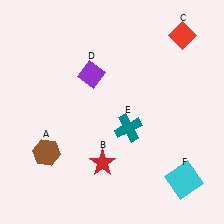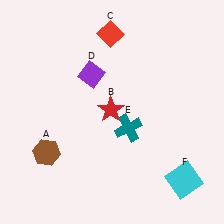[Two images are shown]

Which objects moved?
The objects that moved are: the red star (B), the red diamond (C).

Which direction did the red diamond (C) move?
The red diamond (C) moved left.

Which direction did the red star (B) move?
The red star (B) moved up.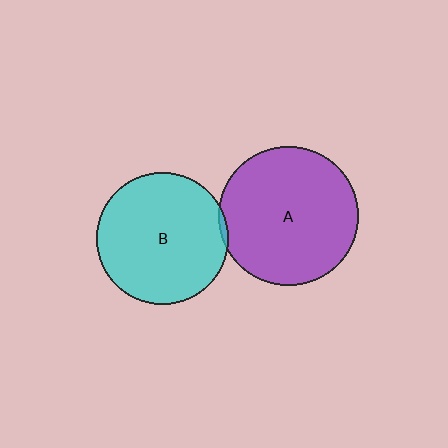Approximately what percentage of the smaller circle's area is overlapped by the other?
Approximately 5%.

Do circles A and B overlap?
Yes.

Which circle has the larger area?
Circle A (purple).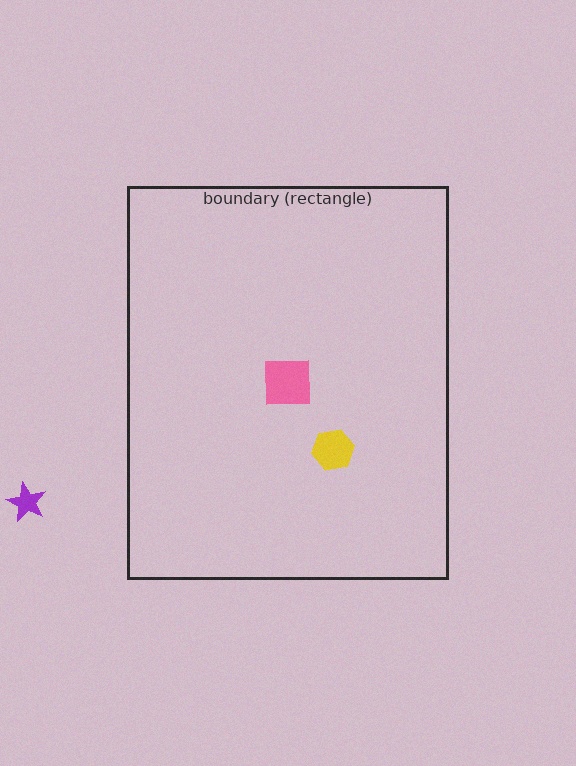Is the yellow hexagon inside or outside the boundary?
Inside.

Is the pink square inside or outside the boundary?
Inside.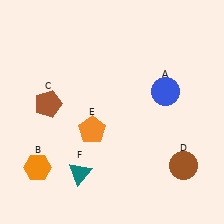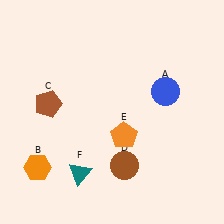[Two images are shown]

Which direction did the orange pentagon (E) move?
The orange pentagon (E) moved right.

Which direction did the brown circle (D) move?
The brown circle (D) moved left.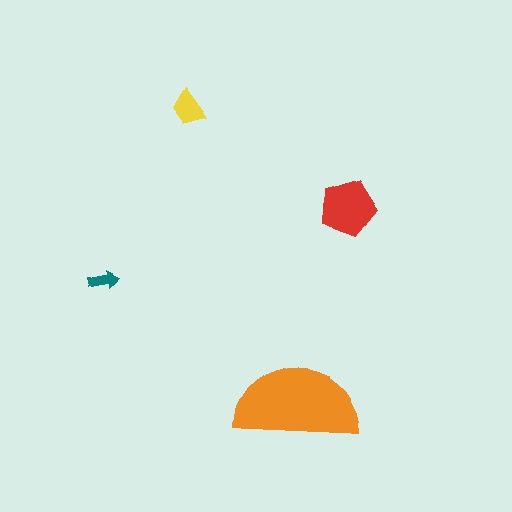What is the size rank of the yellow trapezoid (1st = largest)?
3rd.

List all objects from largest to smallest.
The orange semicircle, the red pentagon, the yellow trapezoid, the teal arrow.